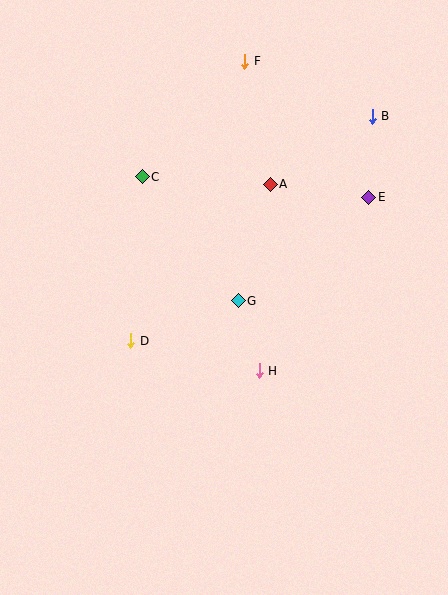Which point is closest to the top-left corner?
Point C is closest to the top-left corner.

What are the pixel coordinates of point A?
Point A is at (270, 184).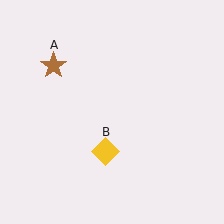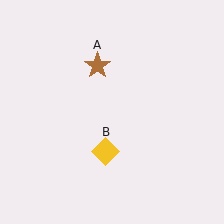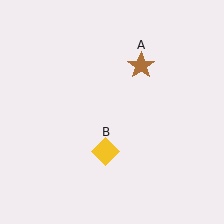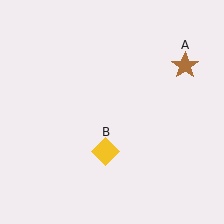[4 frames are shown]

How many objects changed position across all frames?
1 object changed position: brown star (object A).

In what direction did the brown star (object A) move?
The brown star (object A) moved right.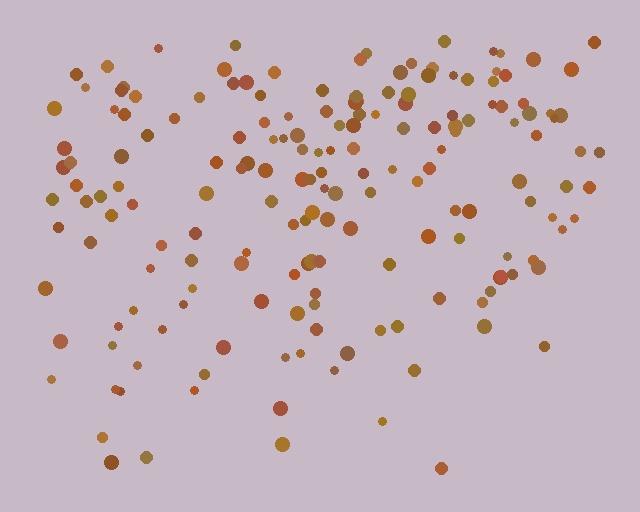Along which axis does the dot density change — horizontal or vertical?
Vertical.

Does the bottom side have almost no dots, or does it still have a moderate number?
Still a moderate number, just noticeably fewer than the top.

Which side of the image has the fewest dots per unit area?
The bottom.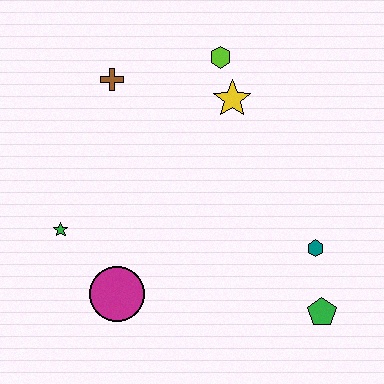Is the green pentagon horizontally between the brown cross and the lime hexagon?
No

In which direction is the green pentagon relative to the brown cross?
The green pentagon is below the brown cross.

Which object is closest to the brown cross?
The lime hexagon is closest to the brown cross.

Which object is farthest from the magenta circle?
The lime hexagon is farthest from the magenta circle.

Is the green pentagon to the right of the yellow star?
Yes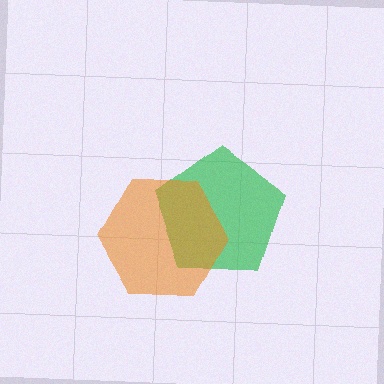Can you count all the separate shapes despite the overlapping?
Yes, there are 2 separate shapes.